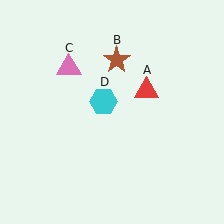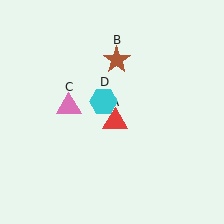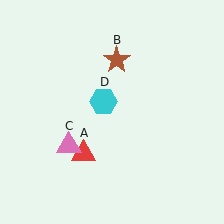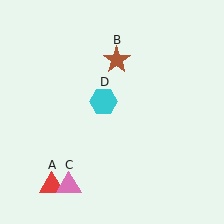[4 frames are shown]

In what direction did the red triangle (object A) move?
The red triangle (object A) moved down and to the left.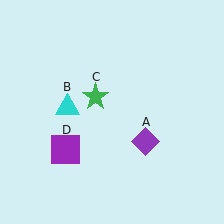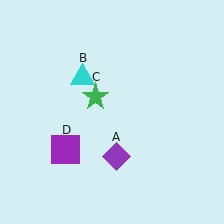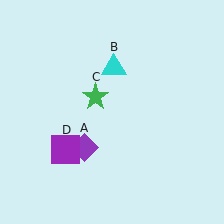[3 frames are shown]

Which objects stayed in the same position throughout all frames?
Green star (object C) and purple square (object D) remained stationary.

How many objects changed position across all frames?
2 objects changed position: purple diamond (object A), cyan triangle (object B).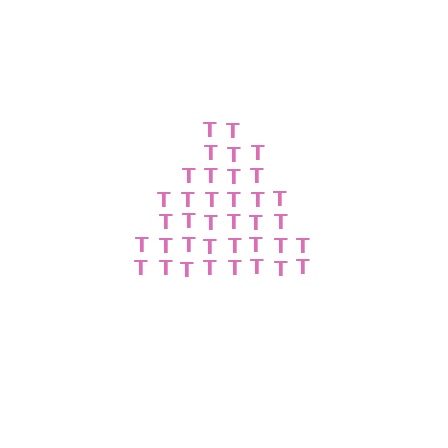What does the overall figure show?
The overall figure shows a triangle.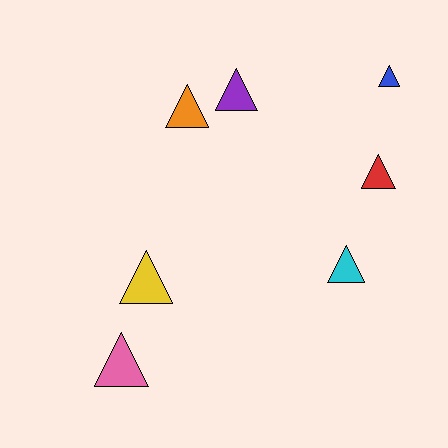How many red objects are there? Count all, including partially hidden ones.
There is 1 red object.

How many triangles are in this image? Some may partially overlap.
There are 7 triangles.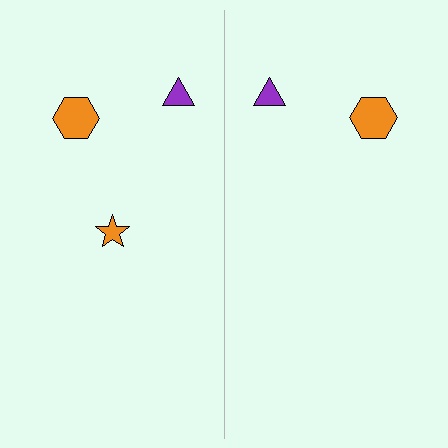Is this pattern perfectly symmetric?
No, the pattern is not perfectly symmetric. A orange star is missing from the right side.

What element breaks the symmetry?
A orange star is missing from the right side.